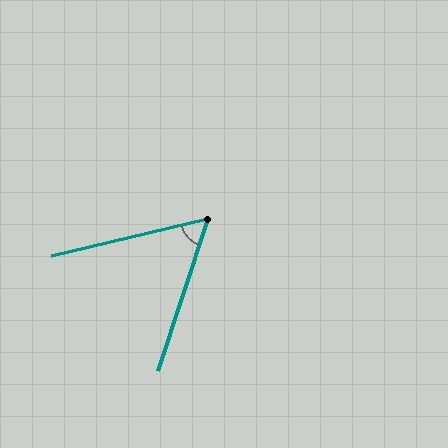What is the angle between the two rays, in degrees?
Approximately 58 degrees.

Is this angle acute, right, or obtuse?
It is acute.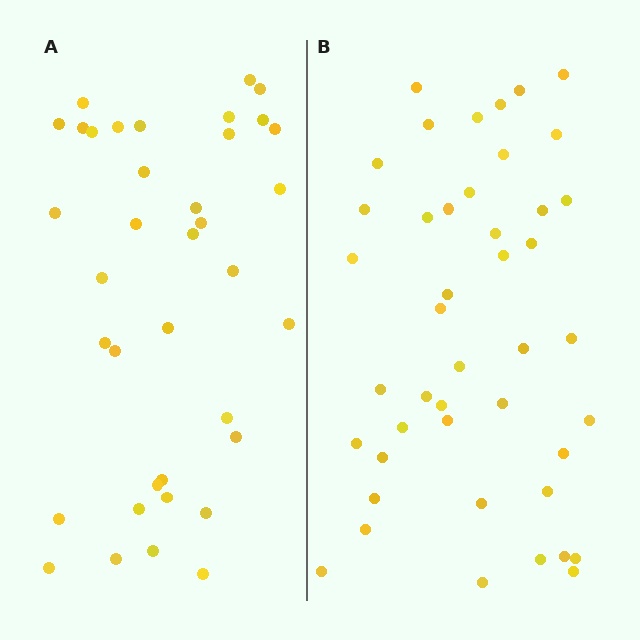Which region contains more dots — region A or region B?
Region B (the right region) has more dots.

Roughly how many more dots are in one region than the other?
Region B has roughly 8 or so more dots than region A.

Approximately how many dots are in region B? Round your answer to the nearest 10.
About 40 dots. (The exact count is 44, which rounds to 40.)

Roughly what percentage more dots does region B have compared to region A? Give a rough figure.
About 20% more.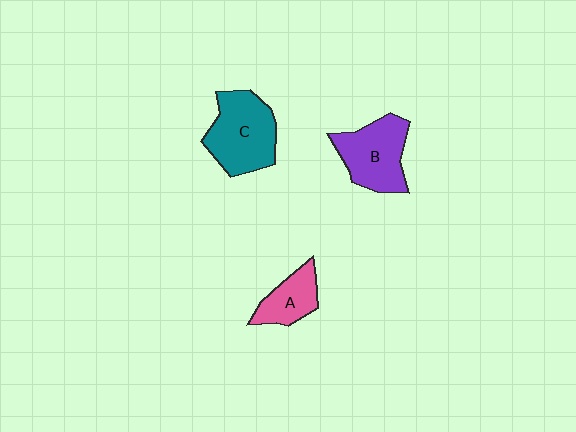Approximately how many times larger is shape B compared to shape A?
Approximately 1.6 times.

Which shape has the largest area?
Shape C (teal).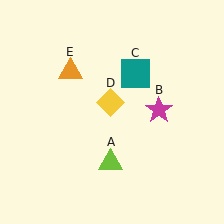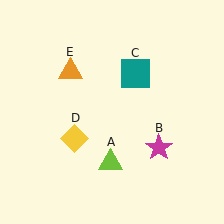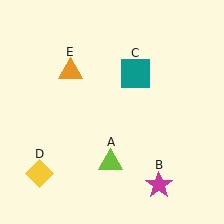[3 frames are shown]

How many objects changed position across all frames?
2 objects changed position: magenta star (object B), yellow diamond (object D).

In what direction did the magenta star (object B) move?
The magenta star (object B) moved down.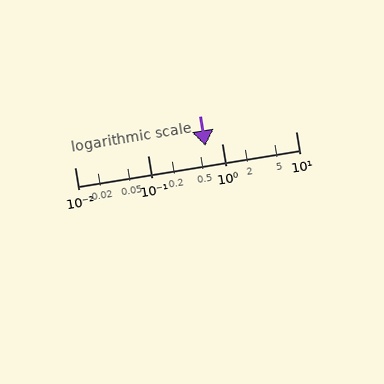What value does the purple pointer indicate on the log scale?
The pointer indicates approximately 0.59.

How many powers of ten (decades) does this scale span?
The scale spans 3 decades, from 0.01 to 10.